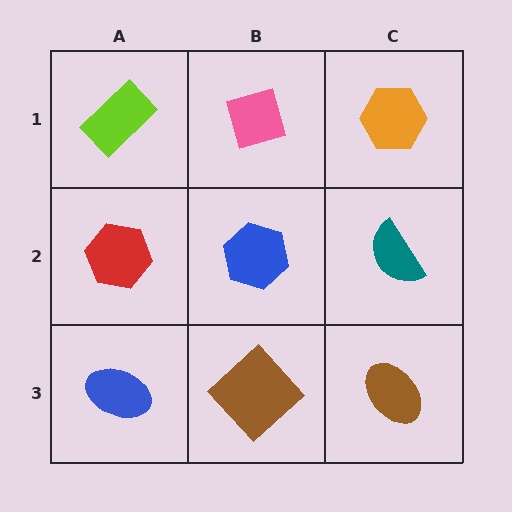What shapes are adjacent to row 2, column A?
A lime rectangle (row 1, column A), a blue ellipse (row 3, column A), a blue hexagon (row 2, column B).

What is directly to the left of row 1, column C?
A pink diamond.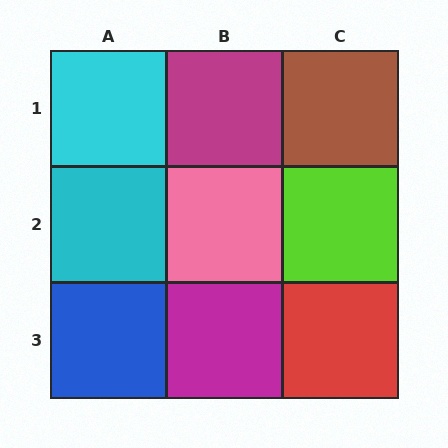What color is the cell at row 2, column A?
Cyan.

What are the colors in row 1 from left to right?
Cyan, magenta, brown.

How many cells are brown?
1 cell is brown.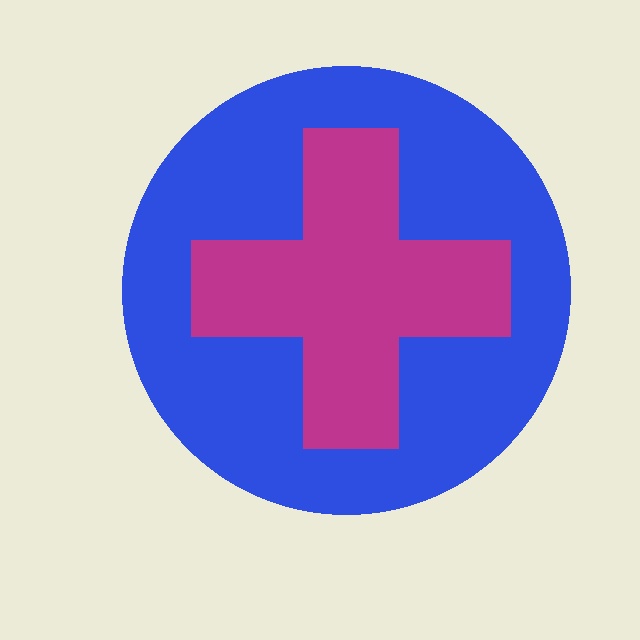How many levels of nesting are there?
2.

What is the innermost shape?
The magenta cross.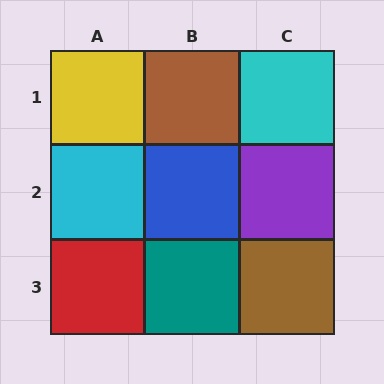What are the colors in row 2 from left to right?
Cyan, blue, purple.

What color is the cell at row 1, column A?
Yellow.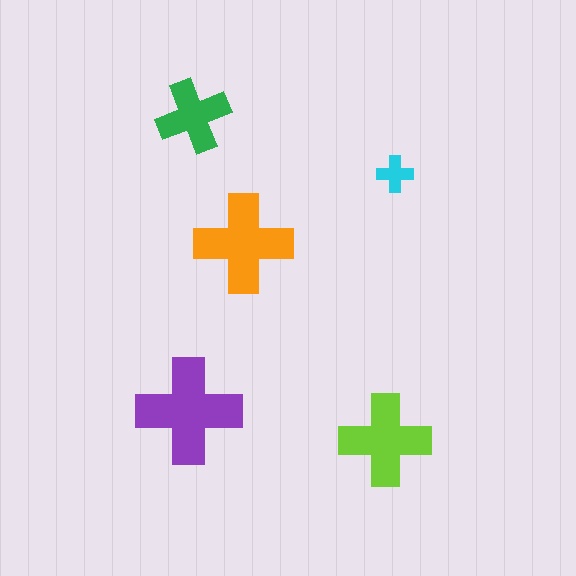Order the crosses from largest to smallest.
the purple one, the orange one, the lime one, the green one, the cyan one.